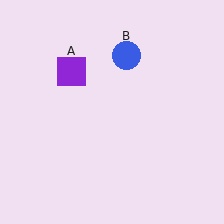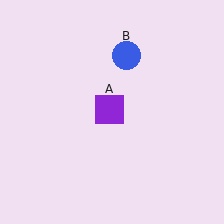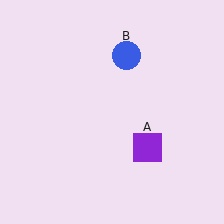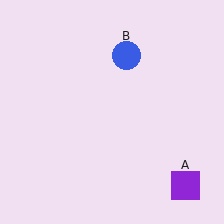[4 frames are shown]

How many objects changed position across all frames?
1 object changed position: purple square (object A).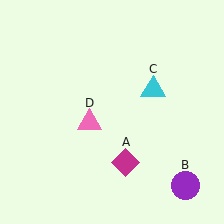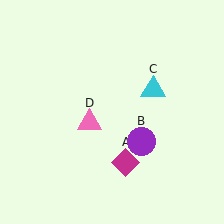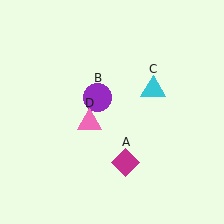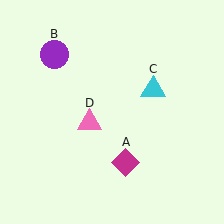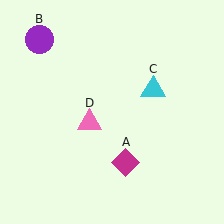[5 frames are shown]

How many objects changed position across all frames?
1 object changed position: purple circle (object B).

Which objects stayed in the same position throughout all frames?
Magenta diamond (object A) and cyan triangle (object C) and pink triangle (object D) remained stationary.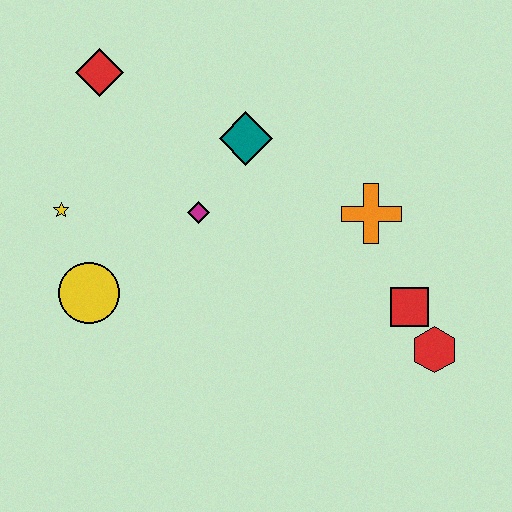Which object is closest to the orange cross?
The red square is closest to the orange cross.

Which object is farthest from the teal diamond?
The red hexagon is farthest from the teal diamond.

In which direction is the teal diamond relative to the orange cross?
The teal diamond is to the left of the orange cross.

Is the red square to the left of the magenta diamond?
No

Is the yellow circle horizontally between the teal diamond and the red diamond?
No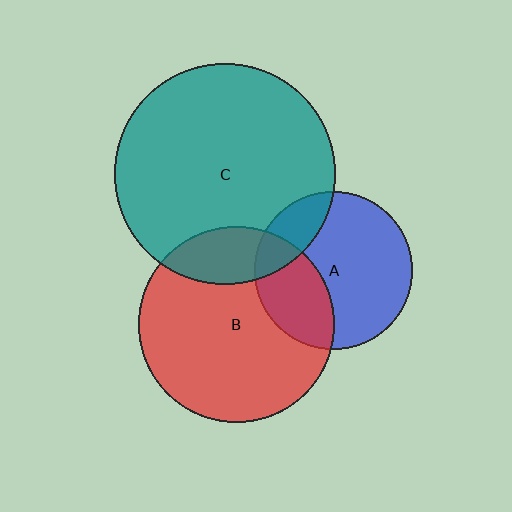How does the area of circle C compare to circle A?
Approximately 2.0 times.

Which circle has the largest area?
Circle C (teal).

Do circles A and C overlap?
Yes.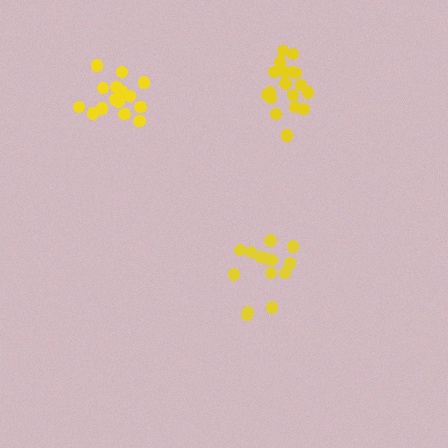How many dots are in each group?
Group 1: 16 dots, Group 2: 18 dots, Group 3: 14 dots (48 total).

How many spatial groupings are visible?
There are 3 spatial groupings.